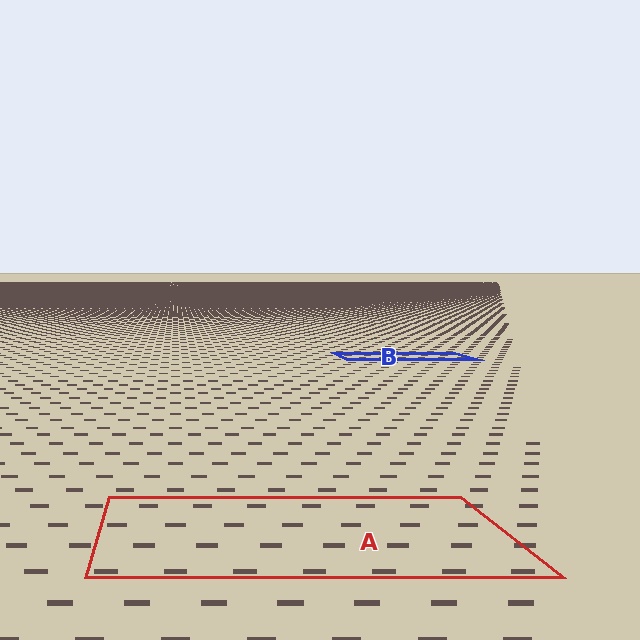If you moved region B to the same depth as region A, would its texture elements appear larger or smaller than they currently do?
They would appear larger. At a closer depth, the same texture elements are projected at a bigger on-screen size.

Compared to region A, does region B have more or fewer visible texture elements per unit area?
Region B has more texture elements per unit area — they are packed more densely because it is farther away.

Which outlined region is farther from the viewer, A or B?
Region B is farther from the viewer — the texture elements inside it appear smaller and more densely packed.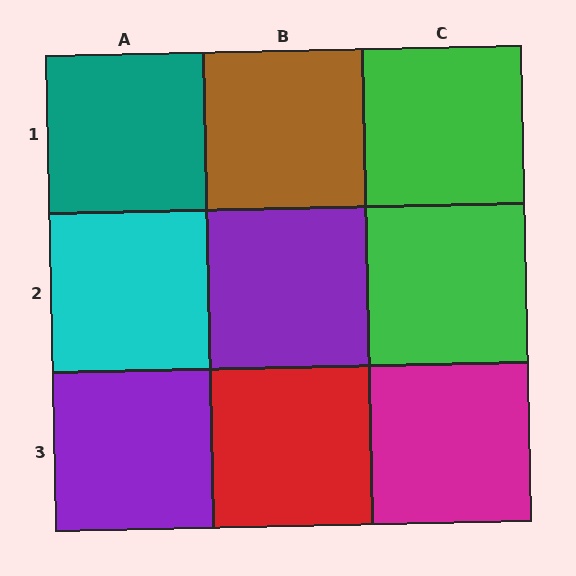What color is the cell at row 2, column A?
Cyan.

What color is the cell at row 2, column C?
Green.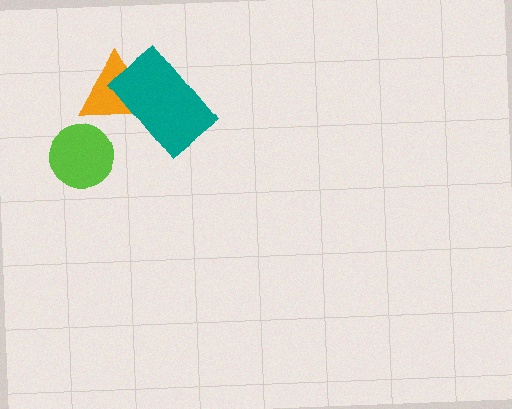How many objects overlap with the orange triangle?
1 object overlaps with the orange triangle.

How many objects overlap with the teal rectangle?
1 object overlaps with the teal rectangle.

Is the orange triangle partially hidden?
Yes, it is partially covered by another shape.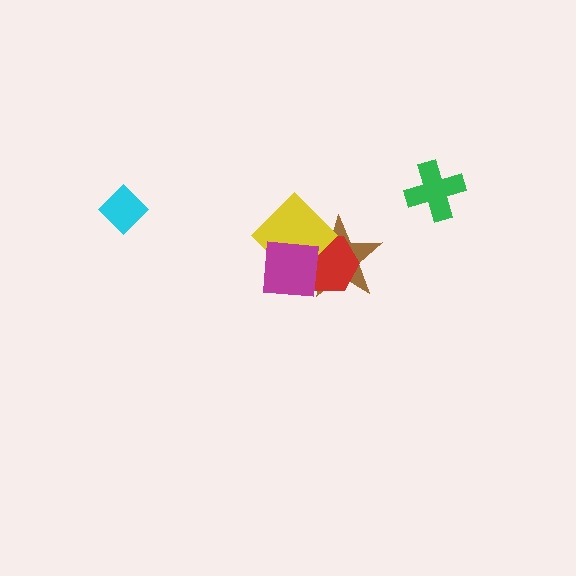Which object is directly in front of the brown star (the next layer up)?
The red hexagon is directly in front of the brown star.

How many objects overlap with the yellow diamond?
3 objects overlap with the yellow diamond.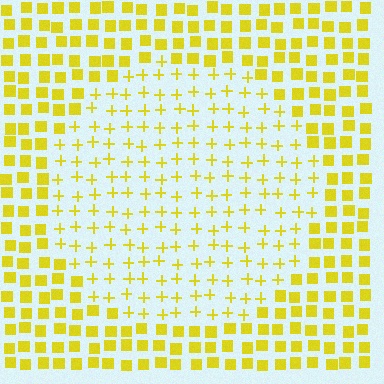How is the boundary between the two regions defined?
The boundary is defined by a change in element shape: plus signs inside vs. squares outside. All elements share the same color and spacing.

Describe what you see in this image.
The image is filled with small yellow elements arranged in a uniform grid. A circle-shaped region contains plus signs, while the surrounding area contains squares. The boundary is defined purely by the change in element shape.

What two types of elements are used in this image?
The image uses plus signs inside the circle region and squares outside it.